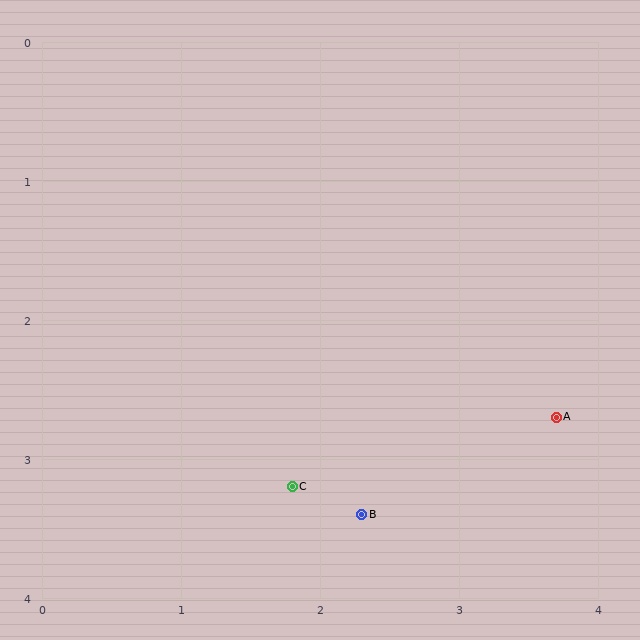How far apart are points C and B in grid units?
Points C and B are about 0.5 grid units apart.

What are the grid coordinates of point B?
Point B is at approximately (2.3, 3.4).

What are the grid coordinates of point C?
Point C is at approximately (1.8, 3.2).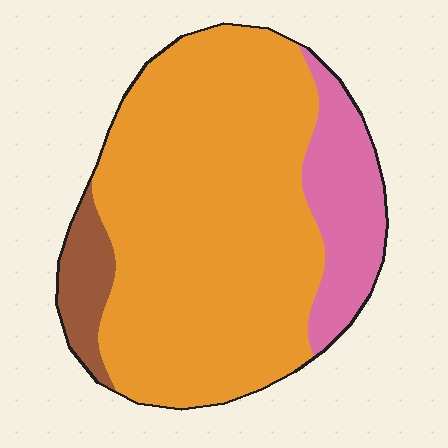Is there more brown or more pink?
Pink.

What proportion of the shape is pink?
Pink covers about 15% of the shape.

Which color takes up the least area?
Brown, at roughly 10%.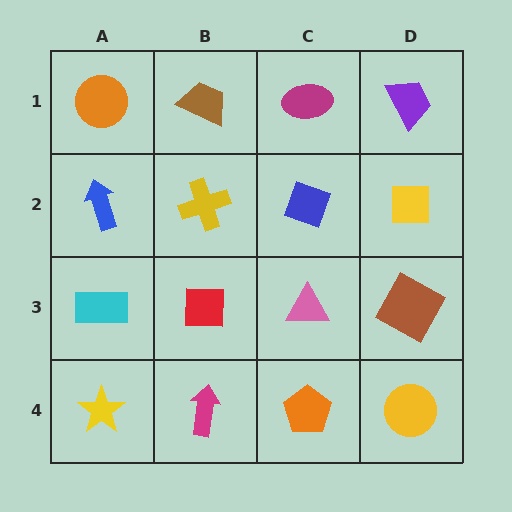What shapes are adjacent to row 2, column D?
A purple trapezoid (row 1, column D), a brown square (row 3, column D), a blue diamond (row 2, column C).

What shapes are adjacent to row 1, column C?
A blue diamond (row 2, column C), a brown trapezoid (row 1, column B), a purple trapezoid (row 1, column D).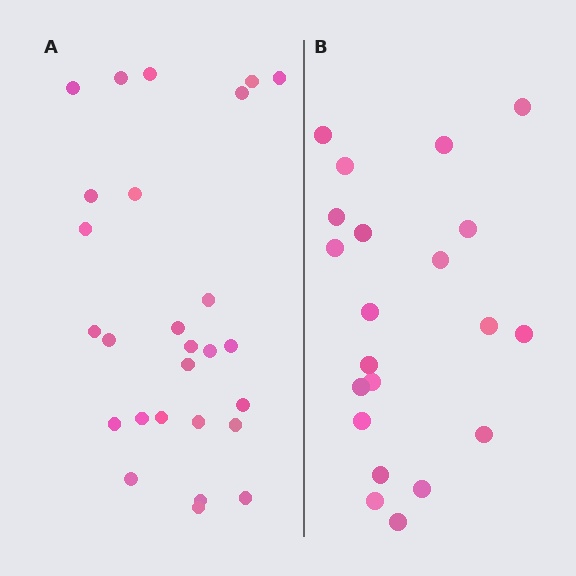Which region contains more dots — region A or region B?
Region A (the left region) has more dots.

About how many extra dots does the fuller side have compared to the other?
Region A has about 6 more dots than region B.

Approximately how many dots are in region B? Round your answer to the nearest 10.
About 20 dots. (The exact count is 21, which rounds to 20.)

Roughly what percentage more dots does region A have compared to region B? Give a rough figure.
About 30% more.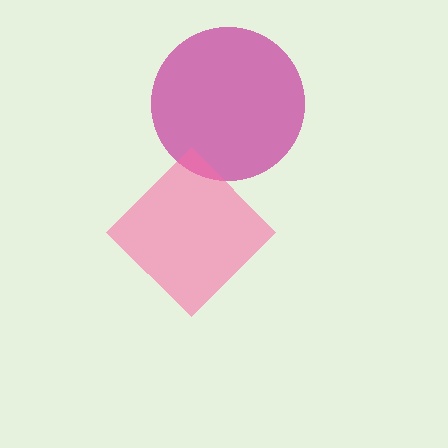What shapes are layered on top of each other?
The layered shapes are: a magenta circle, a pink diamond.